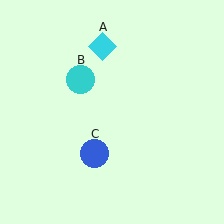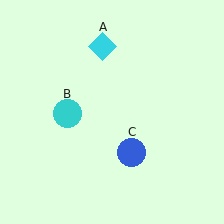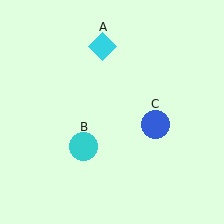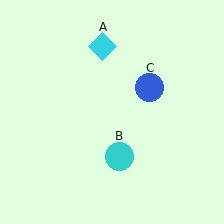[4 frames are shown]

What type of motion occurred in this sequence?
The cyan circle (object B), blue circle (object C) rotated counterclockwise around the center of the scene.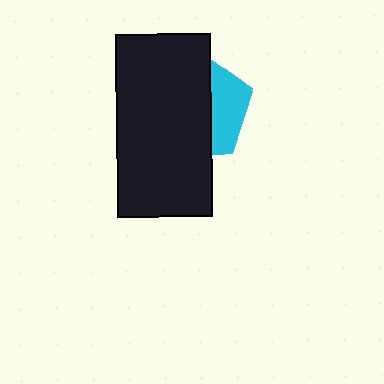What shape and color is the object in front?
The object in front is a black rectangle.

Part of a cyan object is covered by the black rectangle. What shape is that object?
It is a pentagon.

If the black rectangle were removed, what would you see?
You would see the complete cyan pentagon.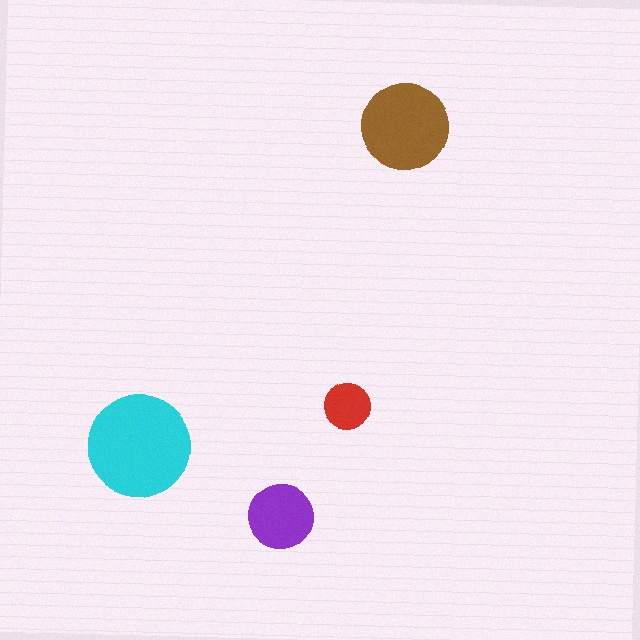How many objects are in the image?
There are 4 objects in the image.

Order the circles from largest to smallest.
the cyan one, the brown one, the purple one, the red one.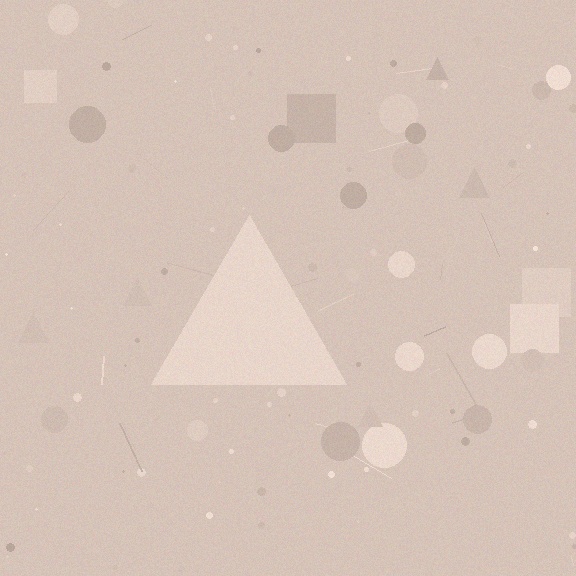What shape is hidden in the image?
A triangle is hidden in the image.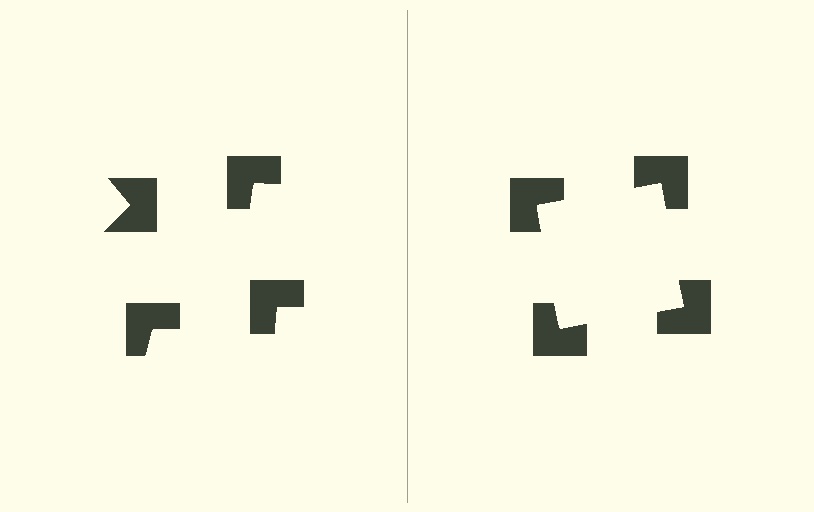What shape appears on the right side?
An illusory square.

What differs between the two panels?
The notched squares are positioned identically on both sides; only the wedge orientations differ. On the right they align to a square; on the left they are misaligned.